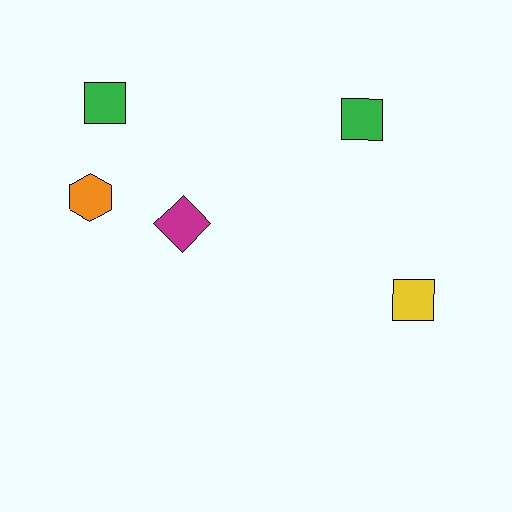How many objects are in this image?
There are 5 objects.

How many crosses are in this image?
There are no crosses.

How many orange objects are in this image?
There is 1 orange object.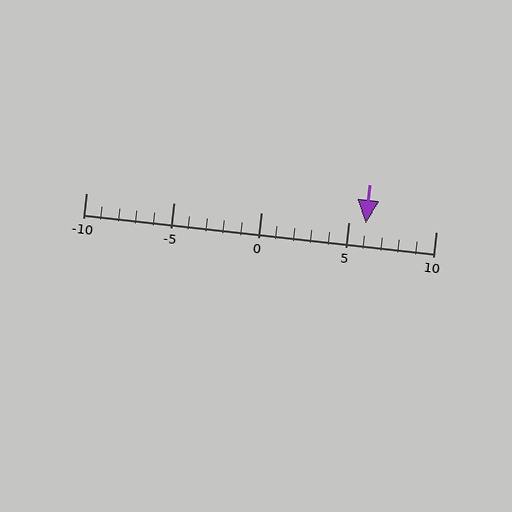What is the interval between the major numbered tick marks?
The major tick marks are spaced 5 units apart.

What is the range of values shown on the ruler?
The ruler shows values from -10 to 10.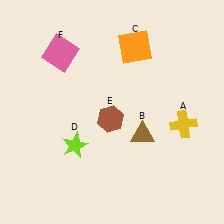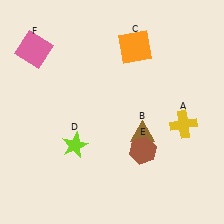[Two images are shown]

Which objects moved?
The objects that moved are: the brown hexagon (E), the pink square (F).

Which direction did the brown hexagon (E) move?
The brown hexagon (E) moved right.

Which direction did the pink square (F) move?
The pink square (F) moved left.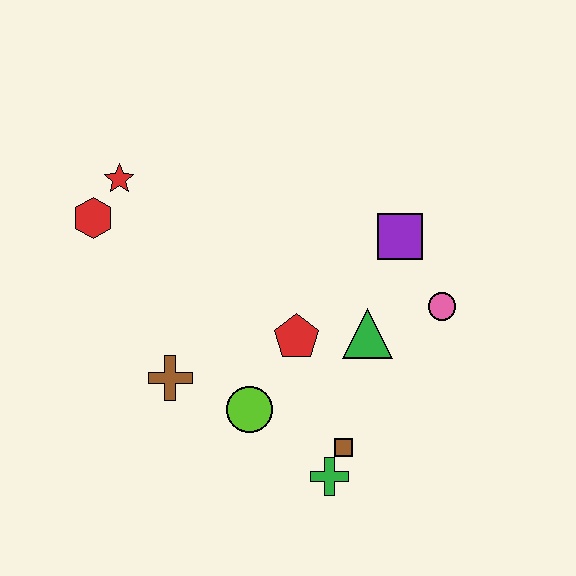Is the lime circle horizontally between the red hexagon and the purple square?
Yes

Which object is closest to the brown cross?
The lime circle is closest to the brown cross.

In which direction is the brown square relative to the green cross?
The brown square is above the green cross.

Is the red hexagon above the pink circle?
Yes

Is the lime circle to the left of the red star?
No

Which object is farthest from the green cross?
The red star is farthest from the green cross.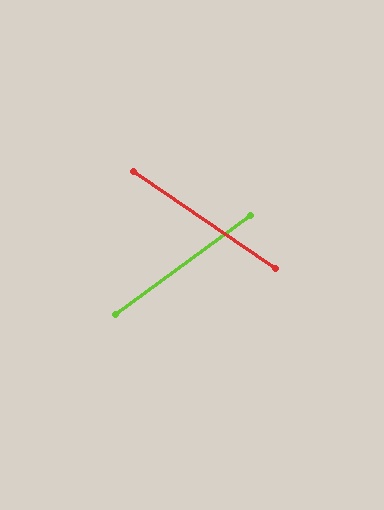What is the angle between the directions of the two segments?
Approximately 70 degrees.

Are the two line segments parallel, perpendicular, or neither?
Neither parallel nor perpendicular — they differ by about 70°.